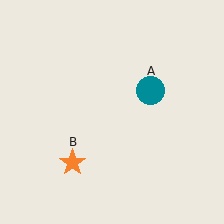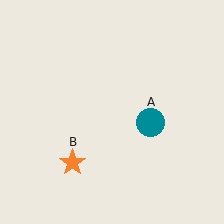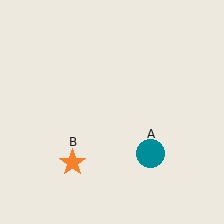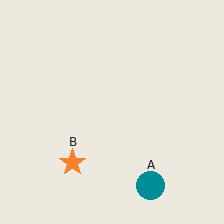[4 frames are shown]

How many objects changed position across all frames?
1 object changed position: teal circle (object A).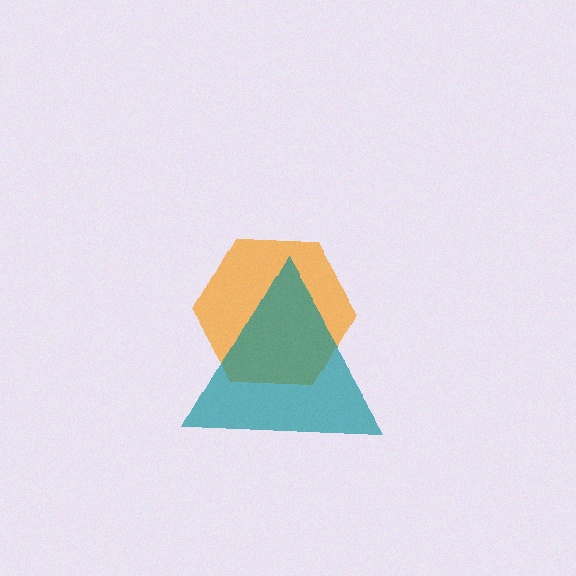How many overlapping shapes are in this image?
There are 2 overlapping shapes in the image.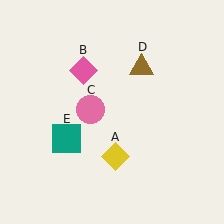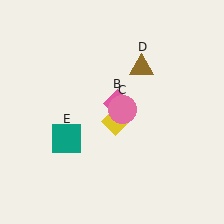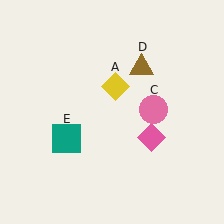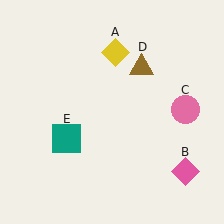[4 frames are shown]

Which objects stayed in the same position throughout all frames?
Brown triangle (object D) and teal square (object E) remained stationary.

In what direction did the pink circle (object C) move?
The pink circle (object C) moved right.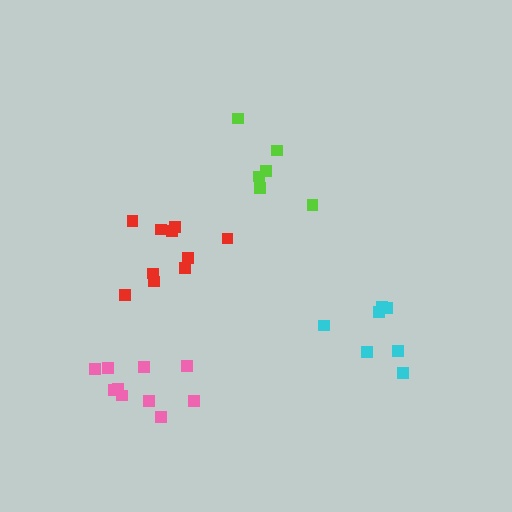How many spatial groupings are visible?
There are 4 spatial groupings.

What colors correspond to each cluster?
The clusters are colored: cyan, lime, red, pink.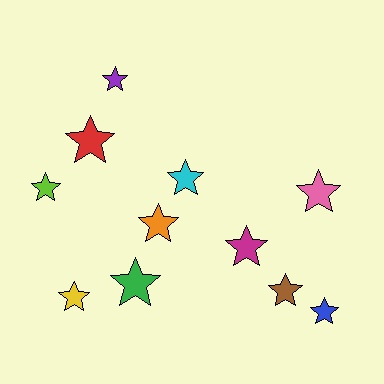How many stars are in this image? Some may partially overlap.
There are 11 stars.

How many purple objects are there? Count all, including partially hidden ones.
There is 1 purple object.